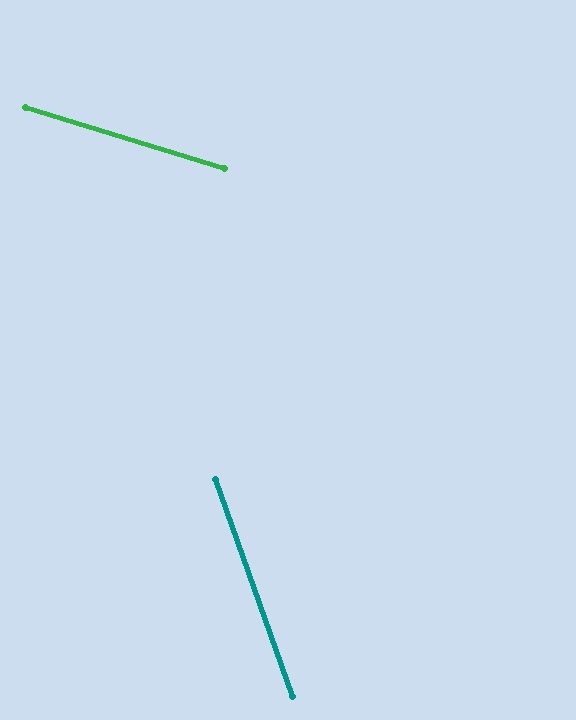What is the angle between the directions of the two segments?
Approximately 54 degrees.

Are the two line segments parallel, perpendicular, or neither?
Neither parallel nor perpendicular — they differ by about 54°.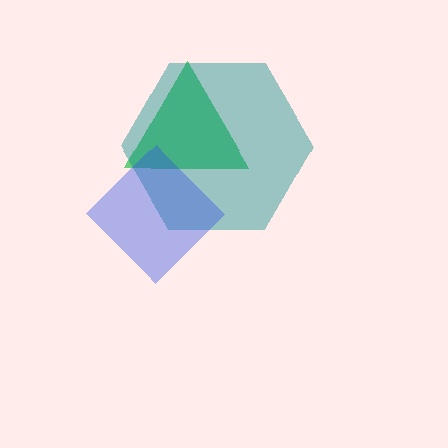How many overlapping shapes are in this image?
There are 3 overlapping shapes in the image.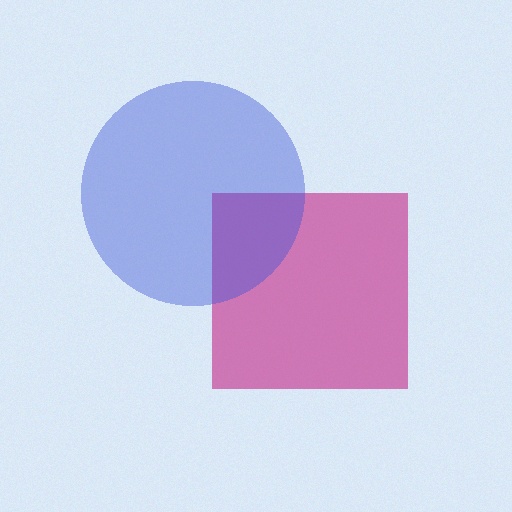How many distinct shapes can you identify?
There are 2 distinct shapes: a magenta square, a blue circle.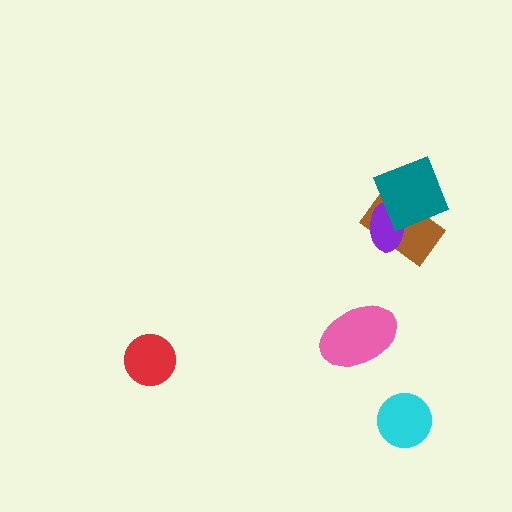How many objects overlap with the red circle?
0 objects overlap with the red circle.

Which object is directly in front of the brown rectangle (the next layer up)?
The purple ellipse is directly in front of the brown rectangle.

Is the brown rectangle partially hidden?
Yes, it is partially covered by another shape.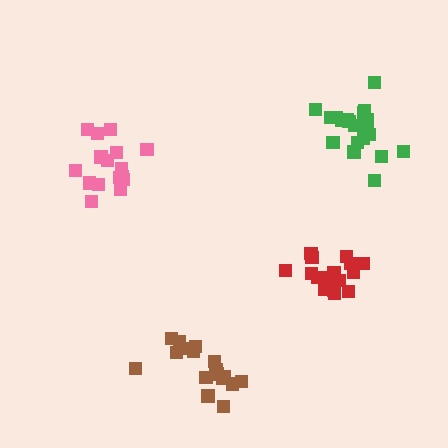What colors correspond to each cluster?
The clusters are colored: green, pink, brown, red.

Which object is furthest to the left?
The pink cluster is leftmost.